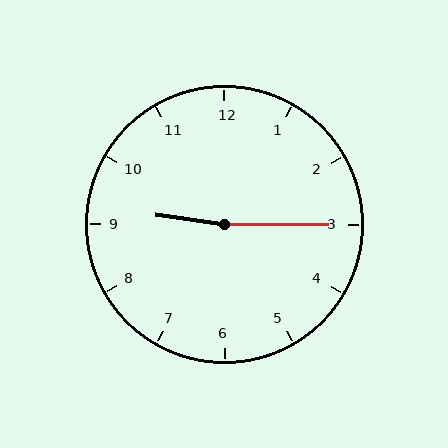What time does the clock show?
9:15.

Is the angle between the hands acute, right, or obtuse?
It is obtuse.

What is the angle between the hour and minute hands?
Approximately 172 degrees.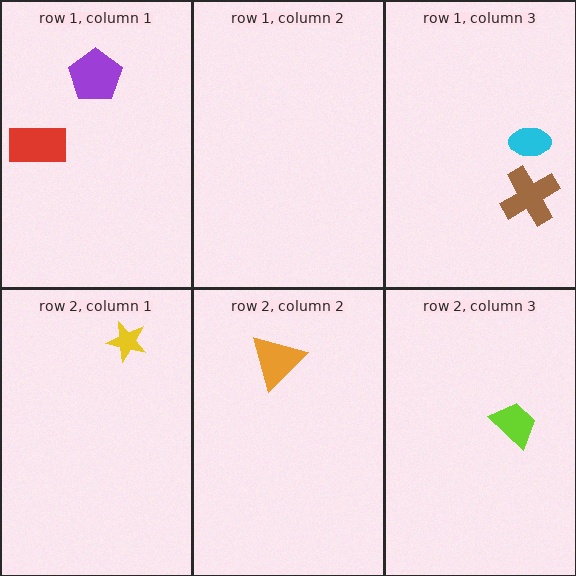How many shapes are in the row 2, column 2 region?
1.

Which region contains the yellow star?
The row 2, column 1 region.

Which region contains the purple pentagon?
The row 1, column 1 region.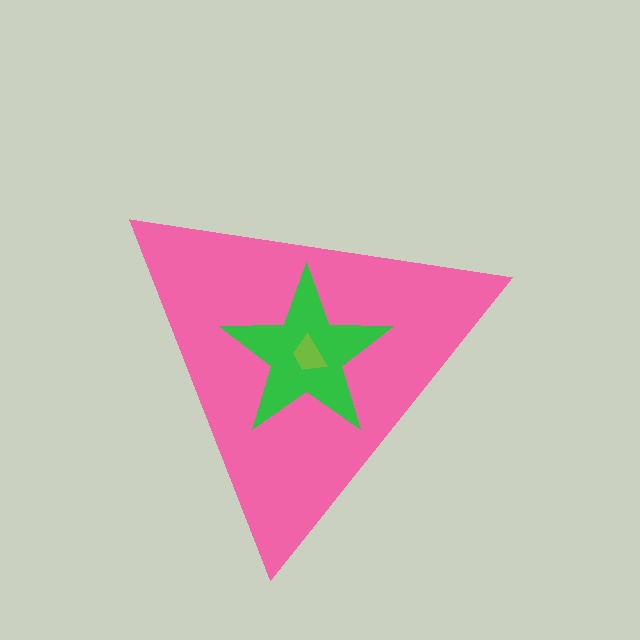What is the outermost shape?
The pink triangle.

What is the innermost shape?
The lime trapezoid.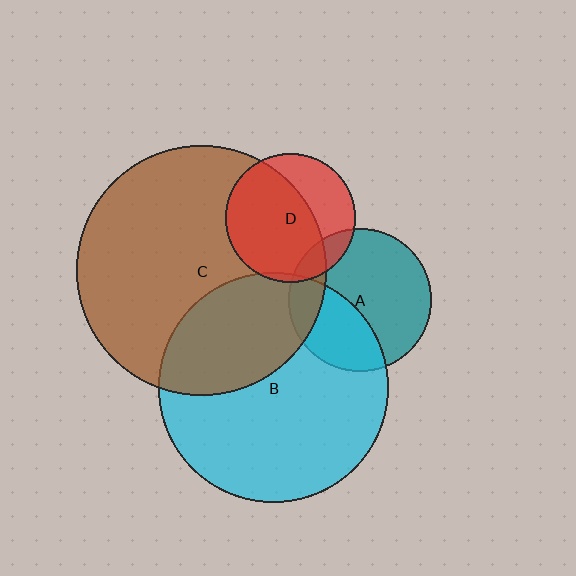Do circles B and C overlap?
Yes.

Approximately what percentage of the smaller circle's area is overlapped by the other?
Approximately 35%.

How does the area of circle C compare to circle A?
Approximately 3.1 times.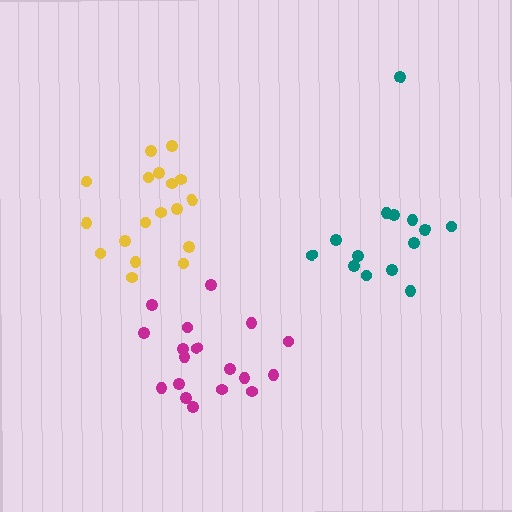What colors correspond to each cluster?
The clusters are colored: magenta, yellow, teal.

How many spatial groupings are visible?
There are 3 spatial groupings.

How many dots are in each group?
Group 1: 18 dots, Group 2: 18 dots, Group 3: 14 dots (50 total).